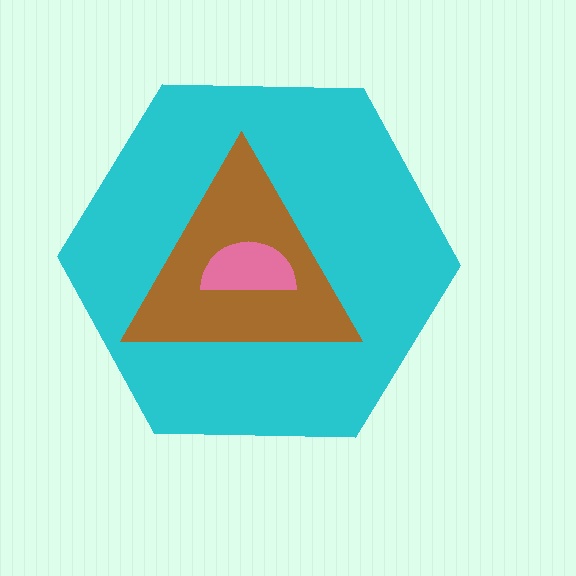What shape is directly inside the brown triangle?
The pink semicircle.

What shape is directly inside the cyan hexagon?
The brown triangle.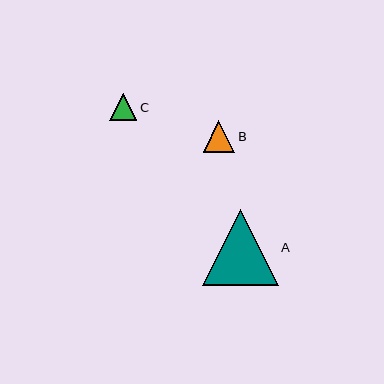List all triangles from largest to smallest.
From largest to smallest: A, B, C.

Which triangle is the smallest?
Triangle C is the smallest with a size of approximately 27 pixels.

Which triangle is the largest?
Triangle A is the largest with a size of approximately 76 pixels.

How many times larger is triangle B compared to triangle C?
Triangle B is approximately 1.2 times the size of triangle C.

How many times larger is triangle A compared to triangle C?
Triangle A is approximately 2.8 times the size of triangle C.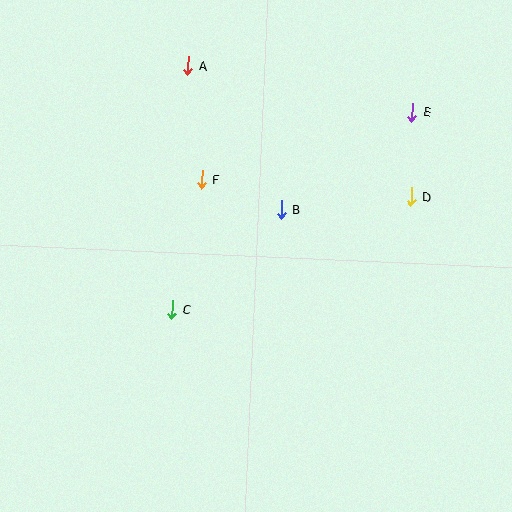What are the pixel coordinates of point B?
Point B is at (282, 209).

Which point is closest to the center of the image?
Point B at (282, 209) is closest to the center.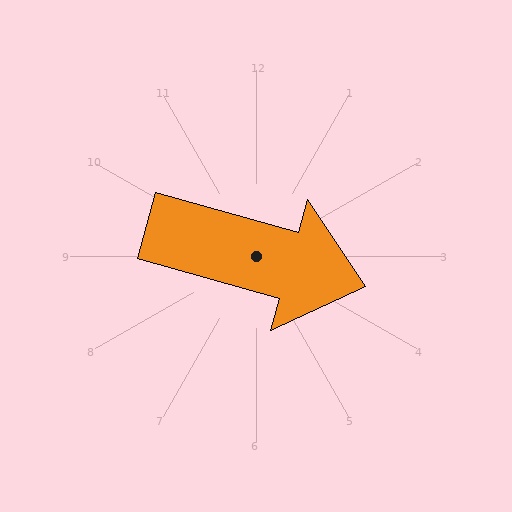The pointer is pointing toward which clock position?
Roughly 4 o'clock.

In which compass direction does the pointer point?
East.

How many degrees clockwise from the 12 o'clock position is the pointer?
Approximately 106 degrees.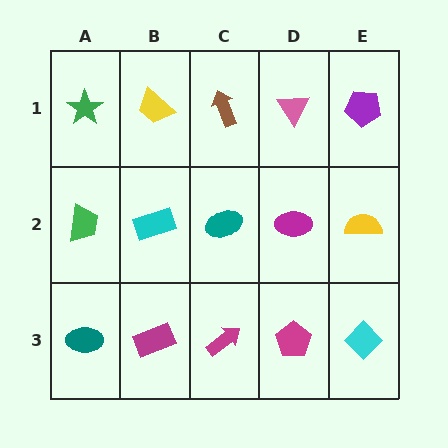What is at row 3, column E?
A cyan diamond.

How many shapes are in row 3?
5 shapes.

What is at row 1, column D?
A pink triangle.